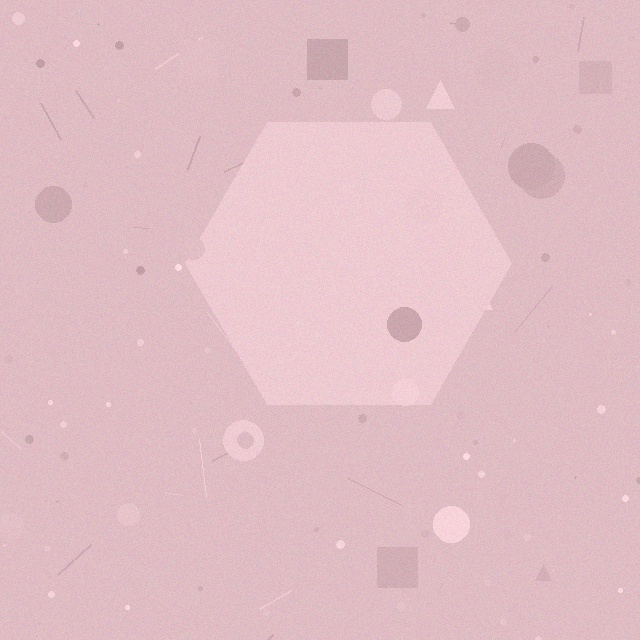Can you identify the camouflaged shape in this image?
The camouflaged shape is a hexagon.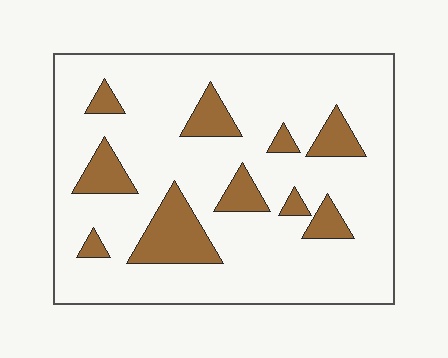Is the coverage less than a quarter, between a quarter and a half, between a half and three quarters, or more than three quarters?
Less than a quarter.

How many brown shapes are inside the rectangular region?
10.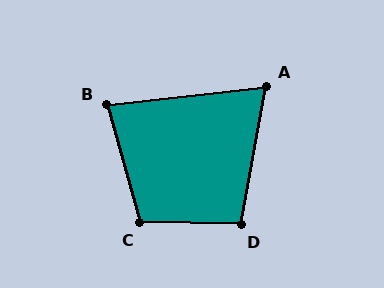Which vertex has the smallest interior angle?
A, at approximately 73 degrees.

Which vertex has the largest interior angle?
C, at approximately 107 degrees.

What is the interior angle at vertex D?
Approximately 99 degrees (obtuse).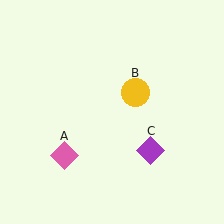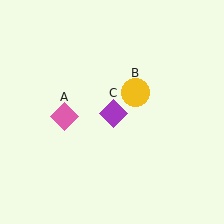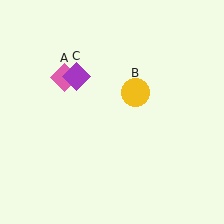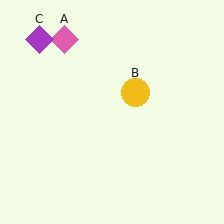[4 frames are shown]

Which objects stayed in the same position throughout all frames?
Yellow circle (object B) remained stationary.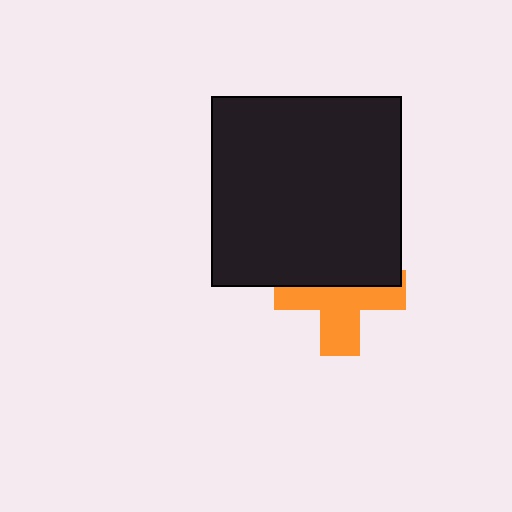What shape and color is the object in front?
The object in front is a black square.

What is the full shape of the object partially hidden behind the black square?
The partially hidden object is an orange cross.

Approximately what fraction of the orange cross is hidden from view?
Roughly 46% of the orange cross is hidden behind the black square.